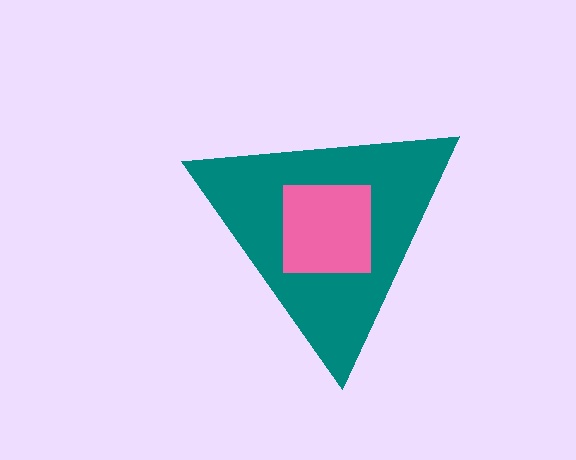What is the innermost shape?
The pink square.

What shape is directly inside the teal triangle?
The pink square.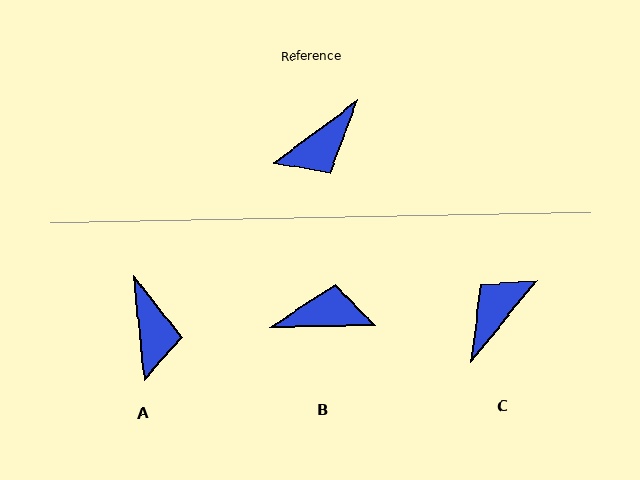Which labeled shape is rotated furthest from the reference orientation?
C, about 166 degrees away.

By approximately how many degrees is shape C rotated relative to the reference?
Approximately 166 degrees clockwise.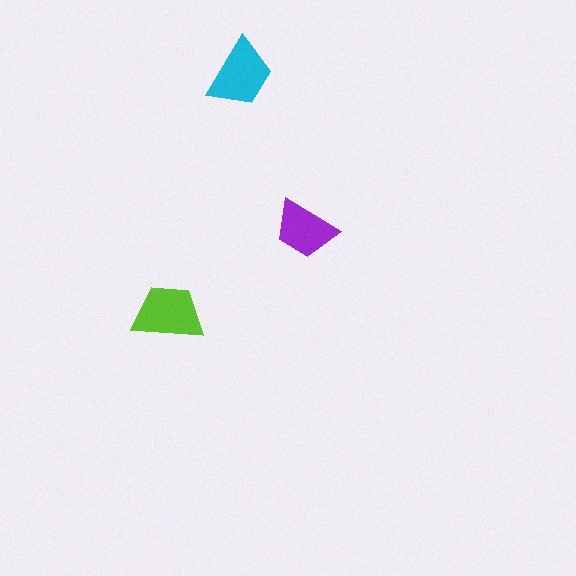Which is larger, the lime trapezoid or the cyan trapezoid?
The lime one.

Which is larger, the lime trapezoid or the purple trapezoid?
The lime one.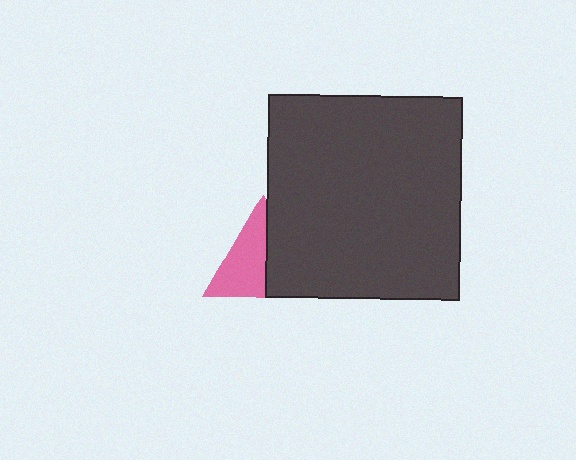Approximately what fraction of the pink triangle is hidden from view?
Roughly 45% of the pink triangle is hidden behind the dark gray rectangle.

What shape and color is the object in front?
The object in front is a dark gray rectangle.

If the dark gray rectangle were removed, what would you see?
You would see the complete pink triangle.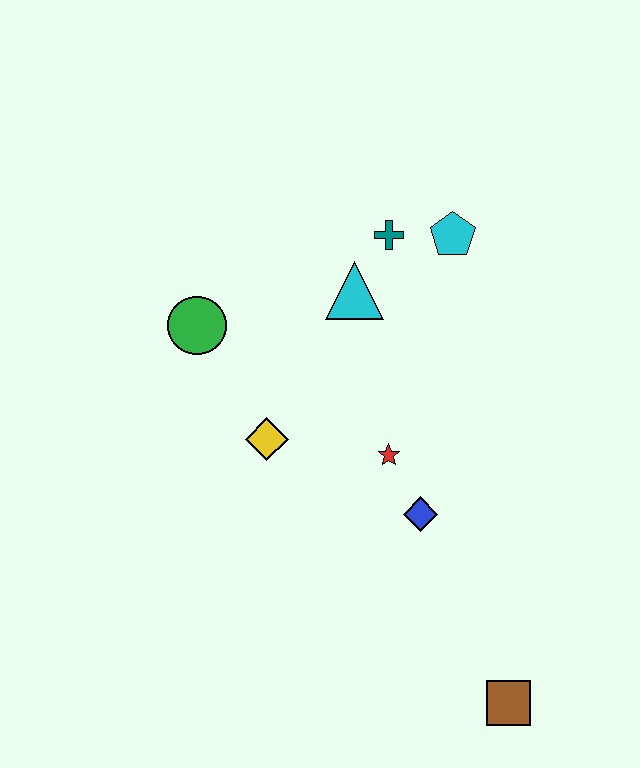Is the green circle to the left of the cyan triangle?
Yes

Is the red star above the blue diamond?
Yes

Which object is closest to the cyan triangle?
The teal cross is closest to the cyan triangle.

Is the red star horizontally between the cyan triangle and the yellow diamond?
No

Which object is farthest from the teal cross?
The brown square is farthest from the teal cross.